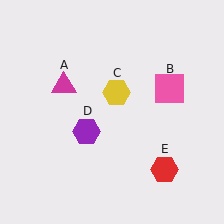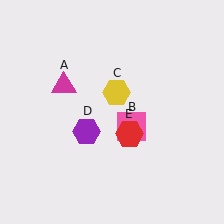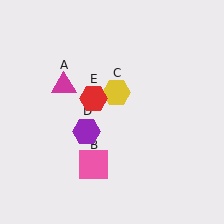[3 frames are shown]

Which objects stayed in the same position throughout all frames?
Magenta triangle (object A) and yellow hexagon (object C) and purple hexagon (object D) remained stationary.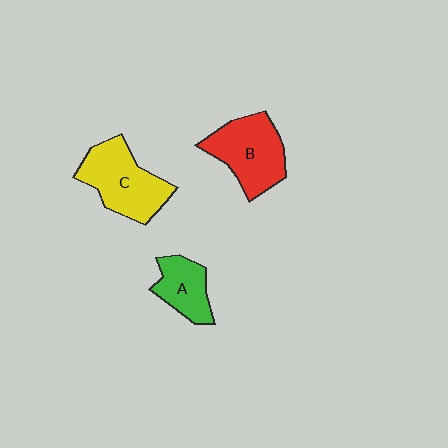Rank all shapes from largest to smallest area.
From largest to smallest: C (yellow), B (red), A (green).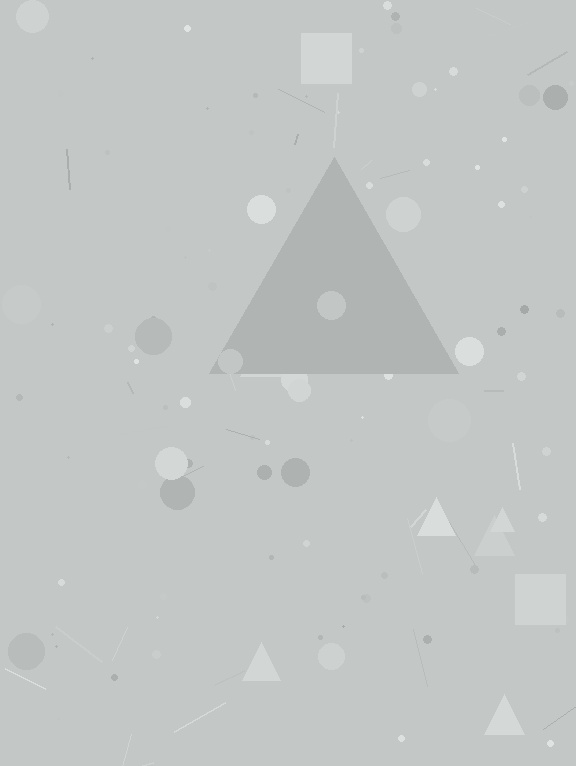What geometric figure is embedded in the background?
A triangle is embedded in the background.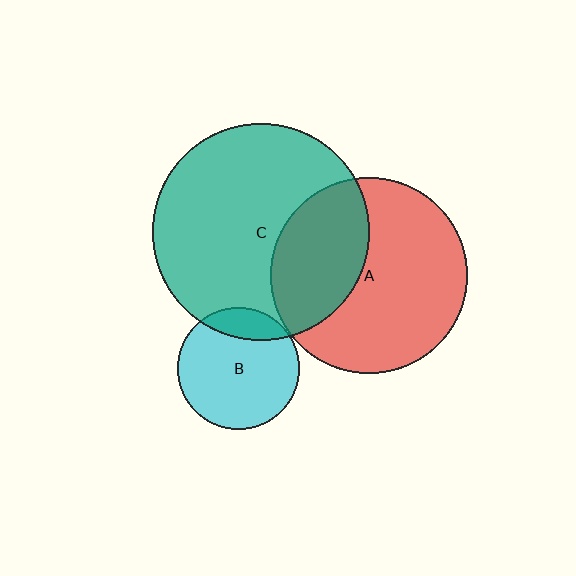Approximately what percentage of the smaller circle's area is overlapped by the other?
Approximately 35%.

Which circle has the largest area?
Circle C (teal).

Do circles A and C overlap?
Yes.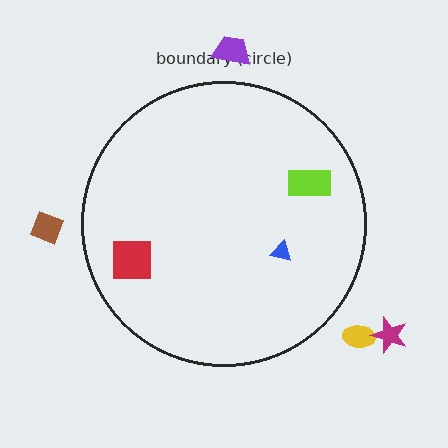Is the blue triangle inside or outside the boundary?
Inside.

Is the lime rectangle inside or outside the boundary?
Inside.